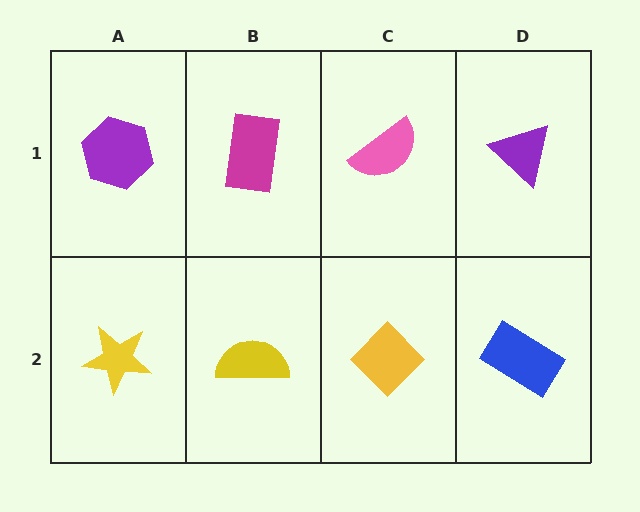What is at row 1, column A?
A purple hexagon.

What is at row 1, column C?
A pink semicircle.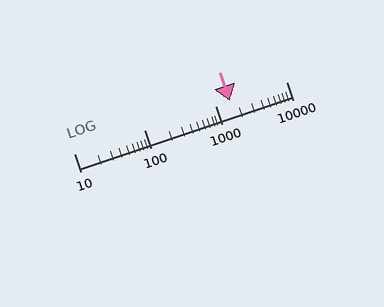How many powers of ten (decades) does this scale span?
The scale spans 3 decades, from 10 to 10000.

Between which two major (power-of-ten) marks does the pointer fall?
The pointer is between 1000 and 10000.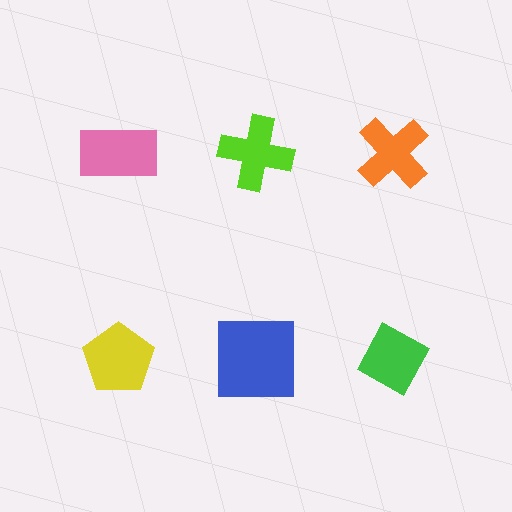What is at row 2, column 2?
A blue square.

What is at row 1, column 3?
An orange cross.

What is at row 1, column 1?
A pink rectangle.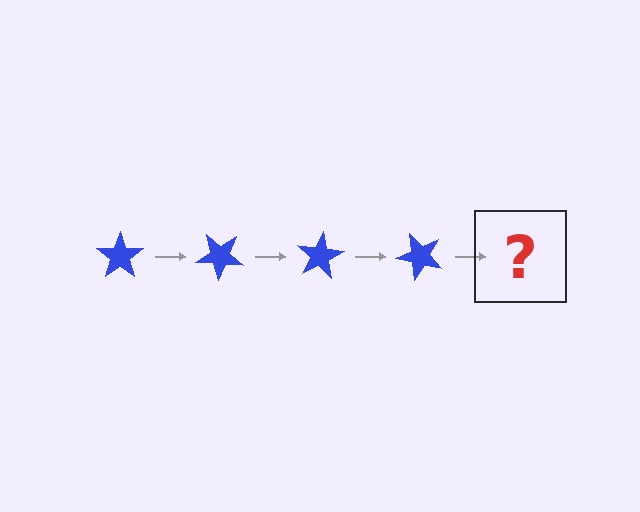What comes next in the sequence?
The next element should be a blue star rotated 160 degrees.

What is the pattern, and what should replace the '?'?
The pattern is that the star rotates 40 degrees each step. The '?' should be a blue star rotated 160 degrees.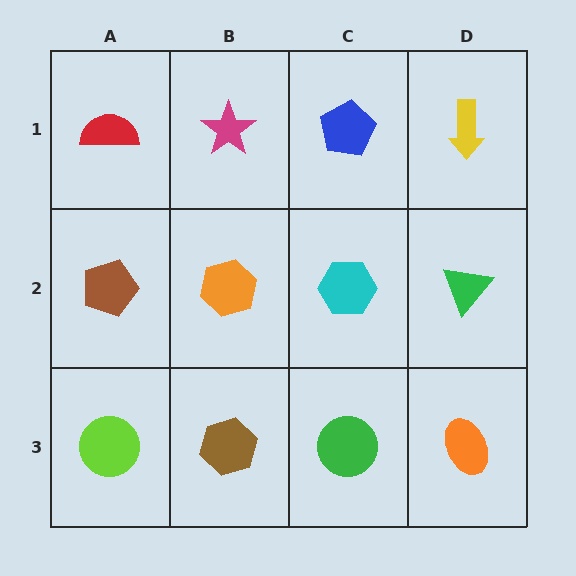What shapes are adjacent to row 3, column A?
A brown pentagon (row 2, column A), a brown hexagon (row 3, column B).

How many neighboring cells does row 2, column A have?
3.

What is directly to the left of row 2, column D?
A cyan hexagon.